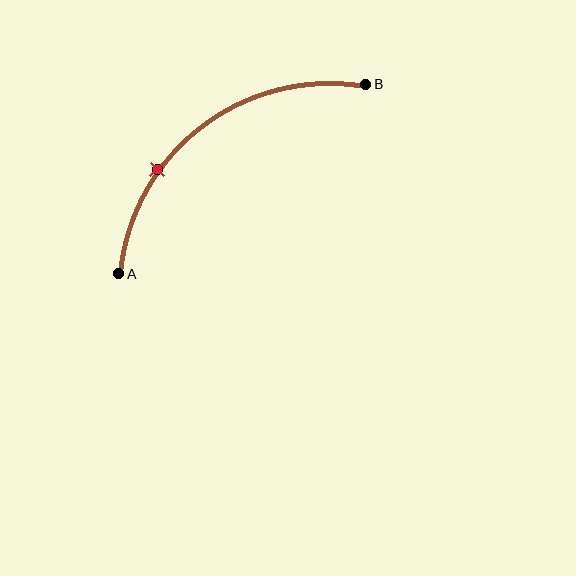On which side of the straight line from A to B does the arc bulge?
The arc bulges above and to the left of the straight line connecting A and B.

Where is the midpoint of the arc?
The arc midpoint is the point on the curve farthest from the straight line joining A and B. It sits above and to the left of that line.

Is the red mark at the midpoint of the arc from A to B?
No. The red mark lies on the arc but is closer to endpoint A. The arc midpoint would be at the point on the curve equidistant along the arc from both A and B.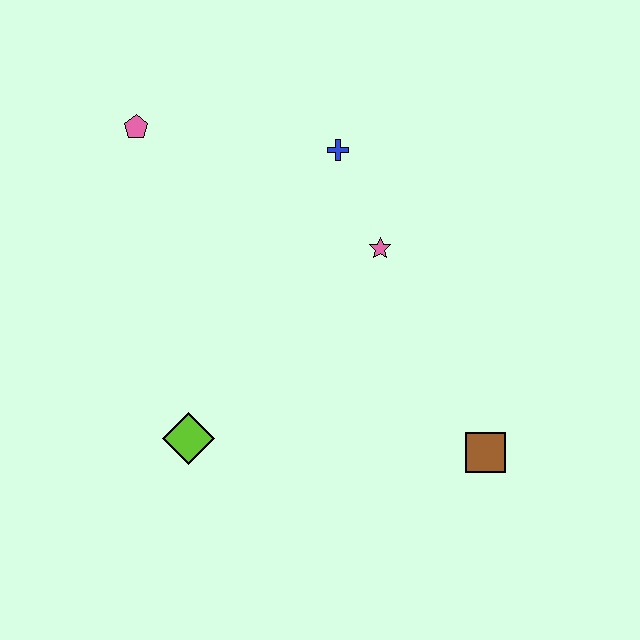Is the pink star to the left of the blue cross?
No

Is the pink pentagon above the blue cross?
Yes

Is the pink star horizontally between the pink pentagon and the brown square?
Yes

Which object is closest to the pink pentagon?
The blue cross is closest to the pink pentagon.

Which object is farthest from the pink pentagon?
The brown square is farthest from the pink pentagon.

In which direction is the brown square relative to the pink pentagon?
The brown square is to the right of the pink pentagon.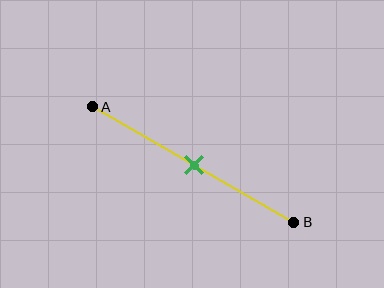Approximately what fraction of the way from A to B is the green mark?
The green mark is approximately 50% of the way from A to B.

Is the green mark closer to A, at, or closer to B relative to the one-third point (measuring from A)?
The green mark is closer to point B than the one-third point of segment AB.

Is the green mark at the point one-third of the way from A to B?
No, the mark is at about 50% from A, not at the 33% one-third point.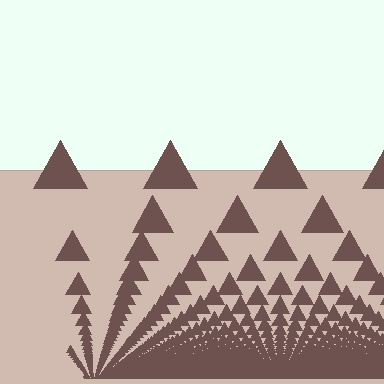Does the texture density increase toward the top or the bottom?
Density increases toward the bottom.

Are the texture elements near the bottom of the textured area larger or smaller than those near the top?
Smaller. The gradient is inverted — elements near the bottom are smaller and denser.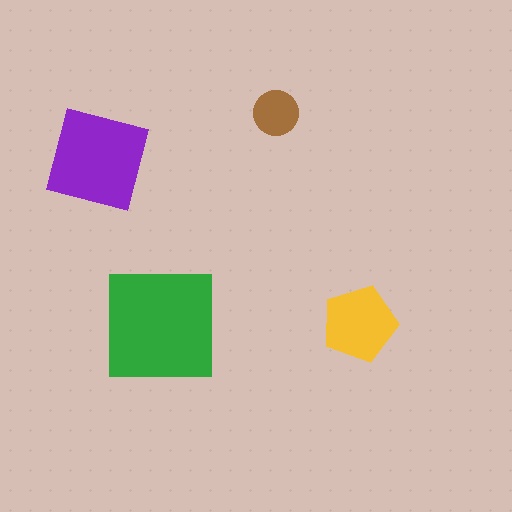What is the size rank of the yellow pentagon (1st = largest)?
3rd.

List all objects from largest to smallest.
The green square, the purple square, the yellow pentagon, the brown circle.